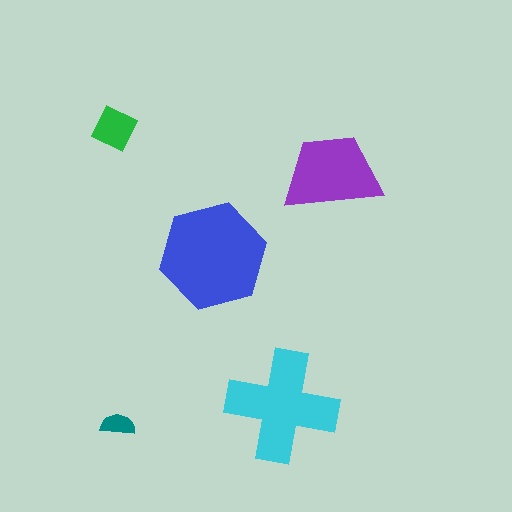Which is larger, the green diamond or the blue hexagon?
The blue hexagon.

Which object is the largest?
The blue hexagon.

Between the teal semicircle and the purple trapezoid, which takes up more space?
The purple trapezoid.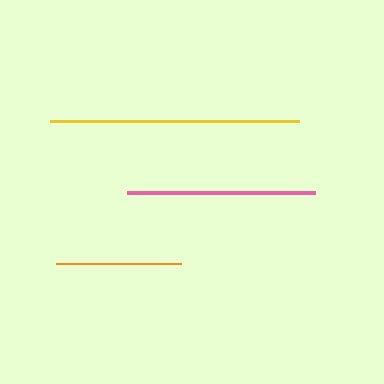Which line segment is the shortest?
The orange line is the shortest at approximately 125 pixels.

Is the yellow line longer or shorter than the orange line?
The yellow line is longer than the orange line.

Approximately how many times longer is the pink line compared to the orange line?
The pink line is approximately 1.5 times the length of the orange line.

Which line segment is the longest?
The yellow line is the longest at approximately 249 pixels.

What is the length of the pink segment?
The pink segment is approximately 187 pixels long.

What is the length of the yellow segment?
The yellow segment is approximately 249 pixels long.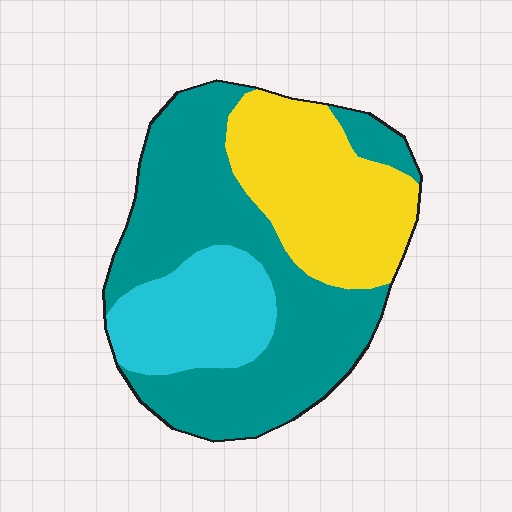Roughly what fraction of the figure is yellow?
Yellow takes up between a quarter and a half of the figure.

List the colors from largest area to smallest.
From largest to smallest: teal, yellow, cyan.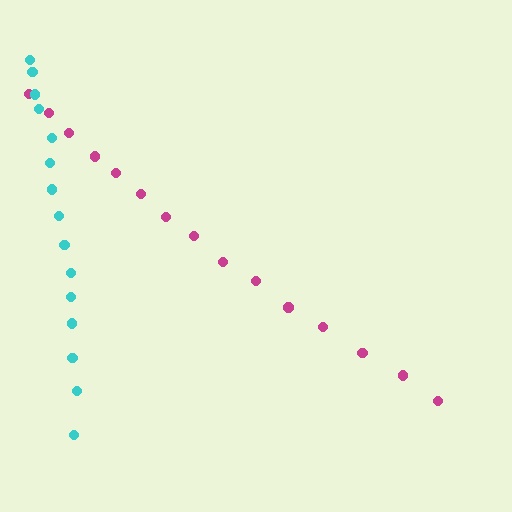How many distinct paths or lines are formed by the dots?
There are 2 distinct paths.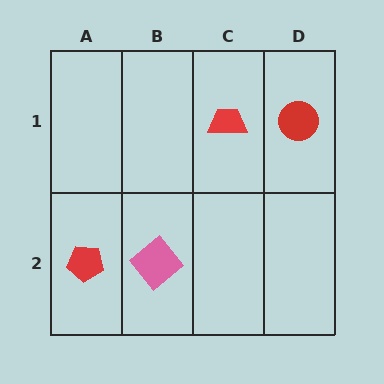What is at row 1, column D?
A red circle.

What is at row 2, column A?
A red pentagon.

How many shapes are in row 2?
2 shapes.